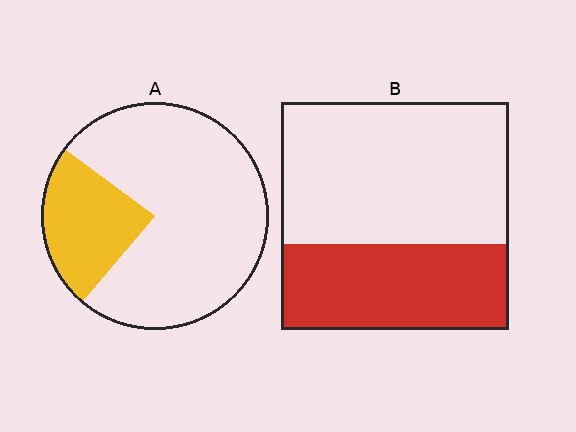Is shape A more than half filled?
No.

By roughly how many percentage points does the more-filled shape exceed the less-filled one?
By roughly 15 percentage points (B over A).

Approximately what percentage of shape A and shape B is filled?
A is approximately 25% and B is approximately 40%.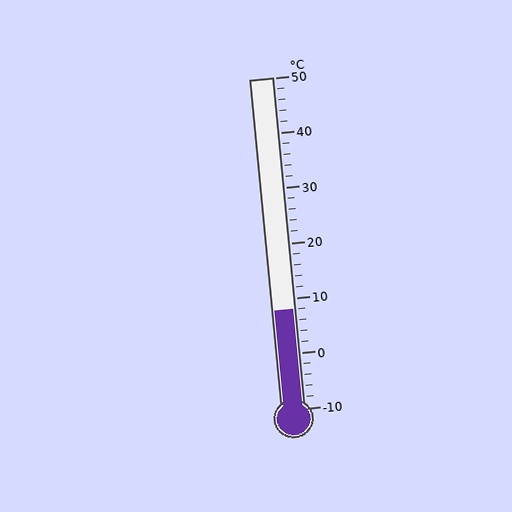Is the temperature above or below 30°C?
The temperature is below 30°C.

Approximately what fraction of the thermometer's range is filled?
The thermometer is filled to approximately 30% of its range.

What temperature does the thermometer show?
The thermometer shows approximately 8°C.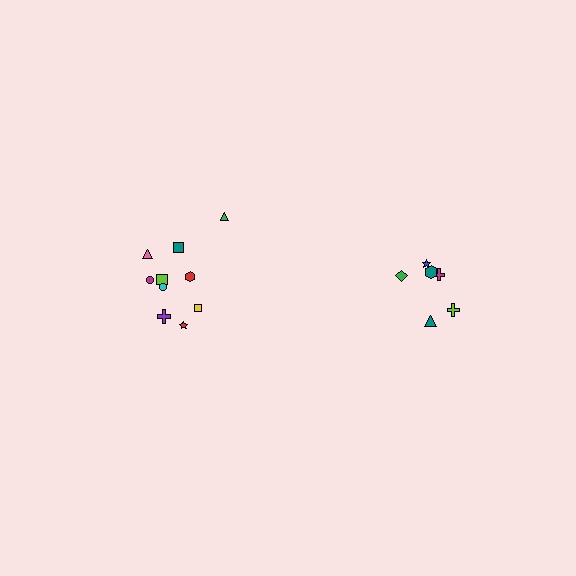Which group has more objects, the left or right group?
The left group.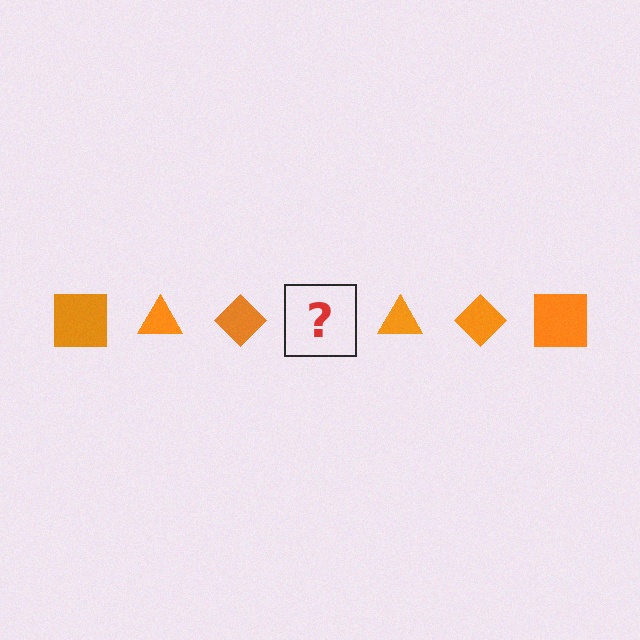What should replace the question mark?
The question mark should be replaced with an orange square.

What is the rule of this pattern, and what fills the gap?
The rule is that the pattern cycles through square, triangle, diamond shapes in orange. The gap should be filled with an orange square.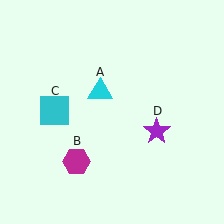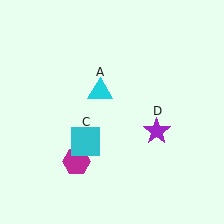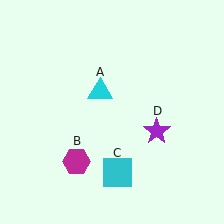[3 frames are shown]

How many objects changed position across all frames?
1 object changed position: cyan square (object C).